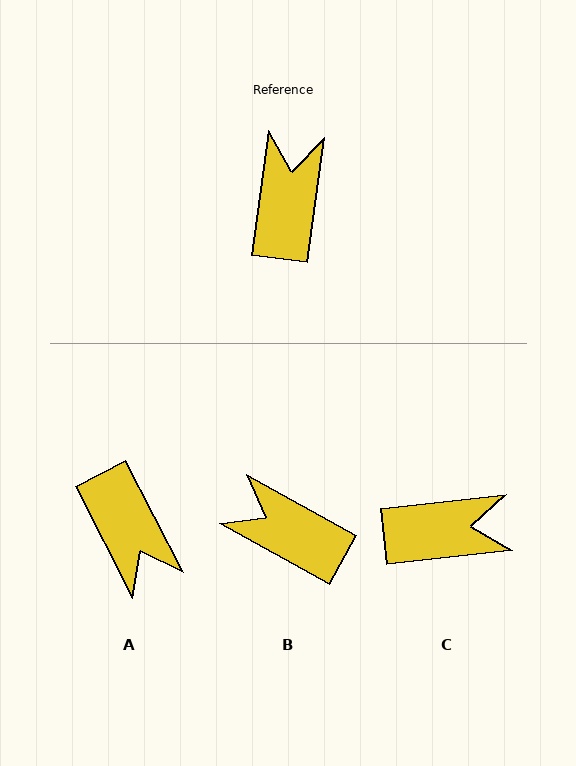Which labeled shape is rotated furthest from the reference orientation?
A, about 145 degrees away.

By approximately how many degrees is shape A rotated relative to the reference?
Approximately 145 degrees clockwise.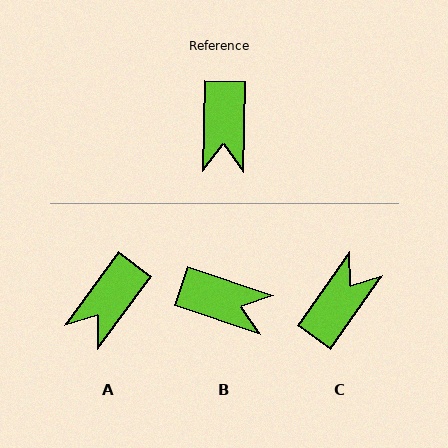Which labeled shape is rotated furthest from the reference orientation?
C, about 146 degrees away.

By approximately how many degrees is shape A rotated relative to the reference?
Approximately 35 degrees clockwise.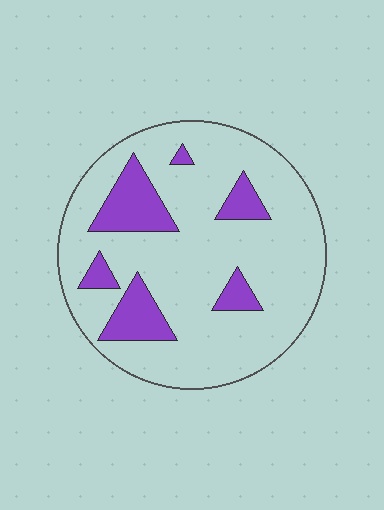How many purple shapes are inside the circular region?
6.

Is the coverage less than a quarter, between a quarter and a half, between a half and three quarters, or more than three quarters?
Less than a quarter.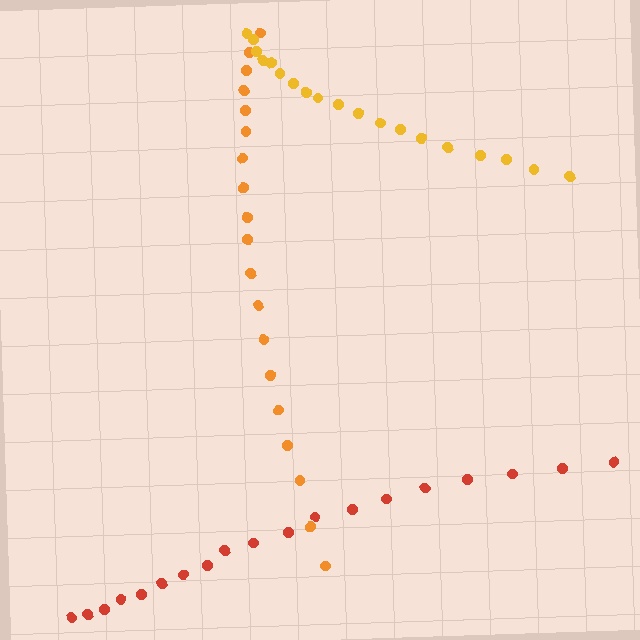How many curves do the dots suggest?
There are 3 distinct paths.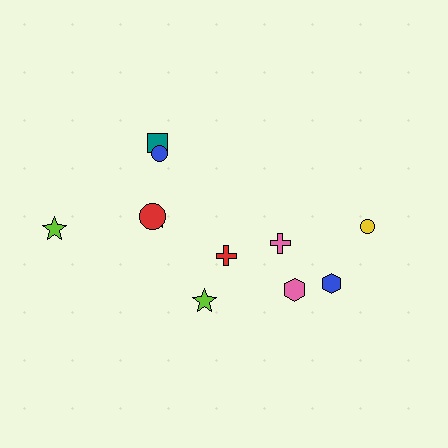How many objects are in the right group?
There are 4 objects.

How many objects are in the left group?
There are 7 objects.